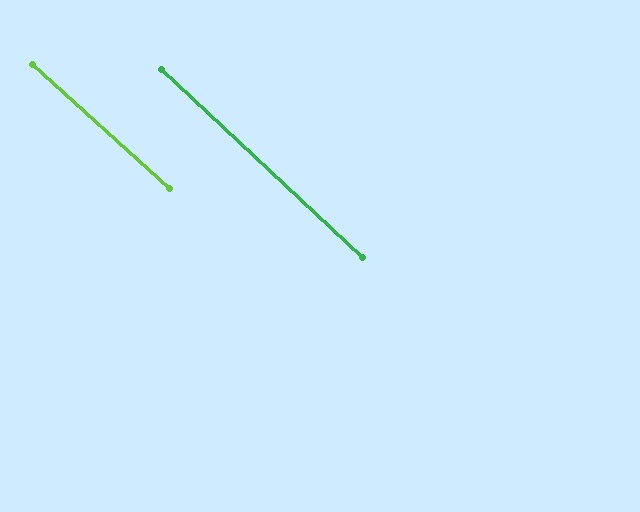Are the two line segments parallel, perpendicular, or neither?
Parallel — their directions differ by only 0.9°.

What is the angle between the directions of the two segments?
Approximately 1 degree.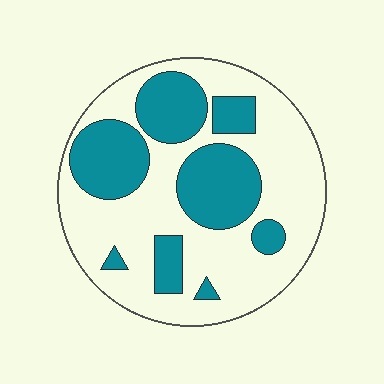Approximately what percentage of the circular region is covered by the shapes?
Approximately 35%.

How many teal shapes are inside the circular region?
8.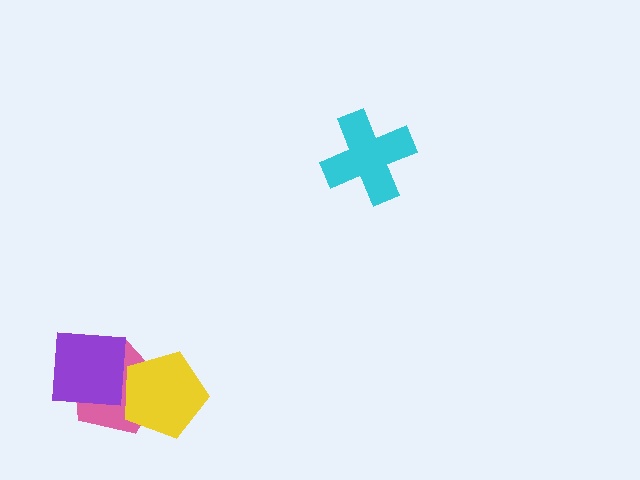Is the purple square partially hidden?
Yes, it is partially covered by another shape.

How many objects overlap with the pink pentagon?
2 objects overlap with the pink pentagon.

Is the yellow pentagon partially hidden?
No, no other shape covers it.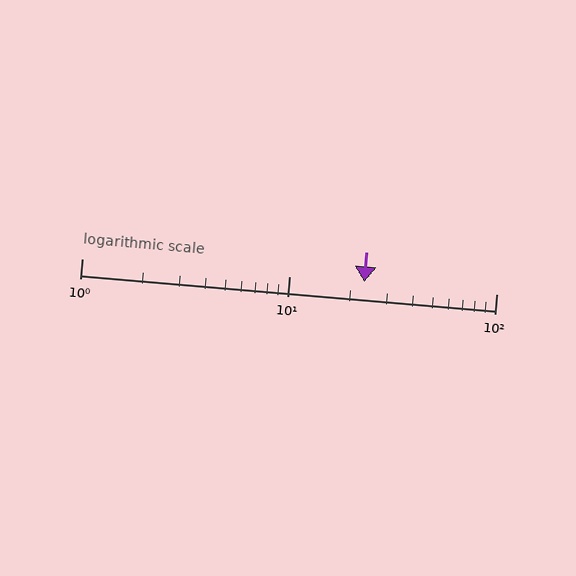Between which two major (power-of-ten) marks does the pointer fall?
The pointer is between 10 and 100.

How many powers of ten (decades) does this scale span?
The scale spans 2 decades, from 1 to 100.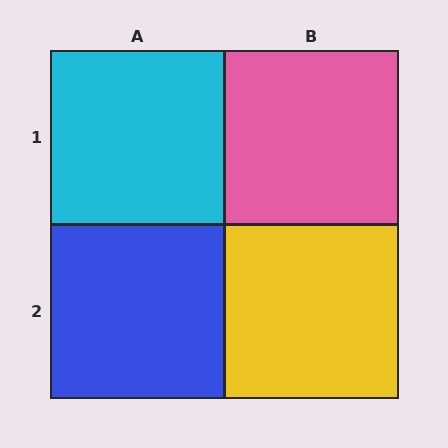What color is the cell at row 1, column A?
Cyan.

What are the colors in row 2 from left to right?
Blue, yellow.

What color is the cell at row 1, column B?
Pink.